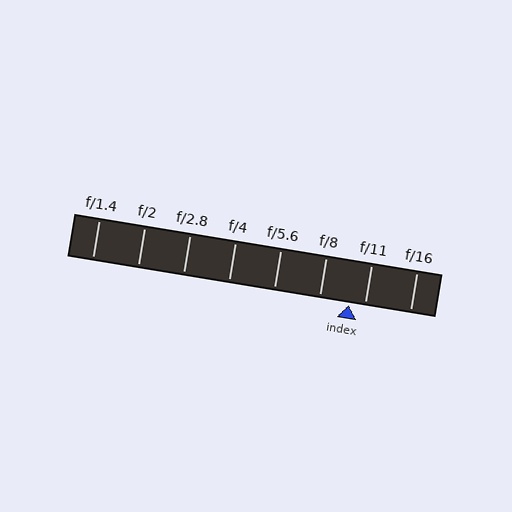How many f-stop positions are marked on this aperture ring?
There are 8 f-stop positions marked.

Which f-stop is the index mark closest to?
The index mark is closest to f/11.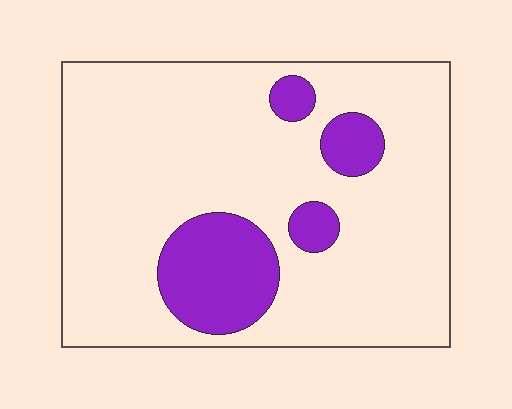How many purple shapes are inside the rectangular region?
4.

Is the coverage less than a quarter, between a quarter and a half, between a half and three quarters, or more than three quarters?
Less than a quarter.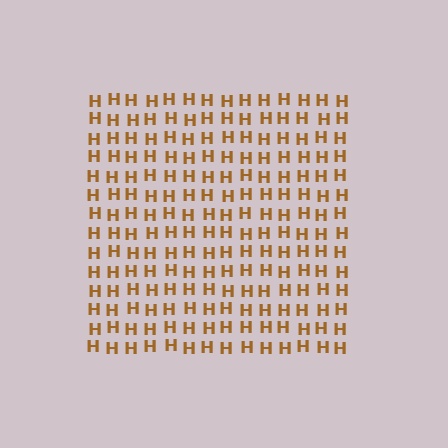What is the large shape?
The large shape is a square.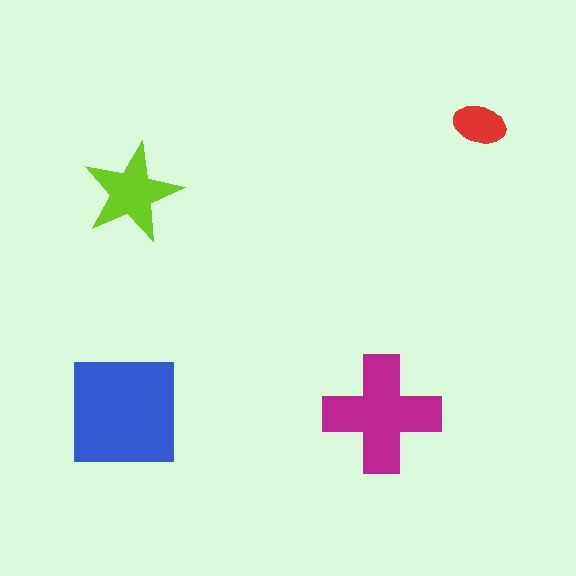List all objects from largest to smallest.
The blue square, the magenta cross, the lime star, the red ellipse.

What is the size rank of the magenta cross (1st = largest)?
2nd.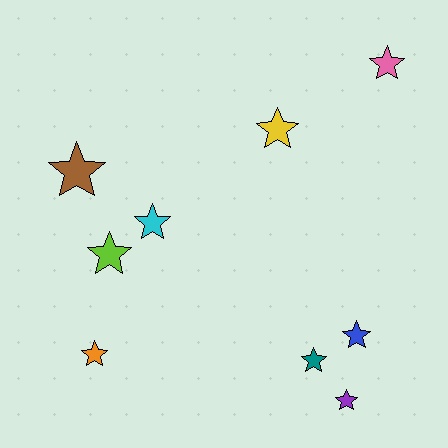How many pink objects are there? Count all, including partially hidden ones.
There is 1 pink object.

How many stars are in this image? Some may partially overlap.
There are 9 stars.